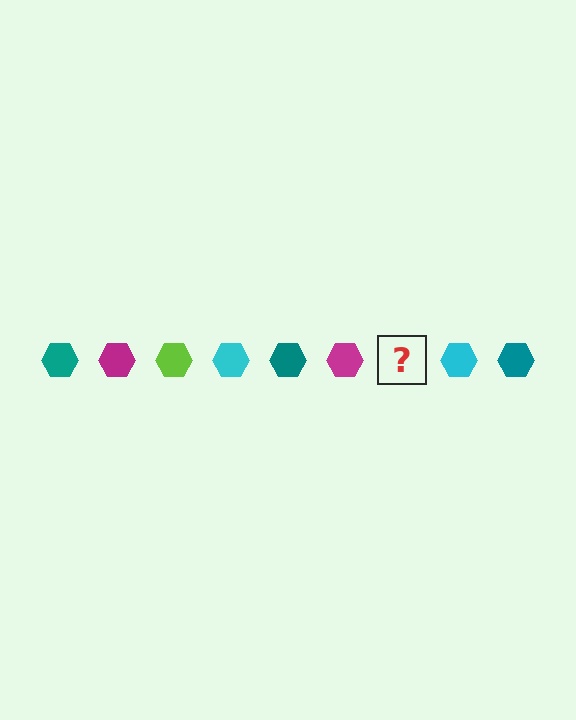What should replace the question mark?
The question mark should be replaced with a lime hexagon.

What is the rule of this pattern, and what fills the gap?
The rule is that the pattern cycles through teal, magenta, lime, cyan hexagons. The gap should be filled with a lime hexagon.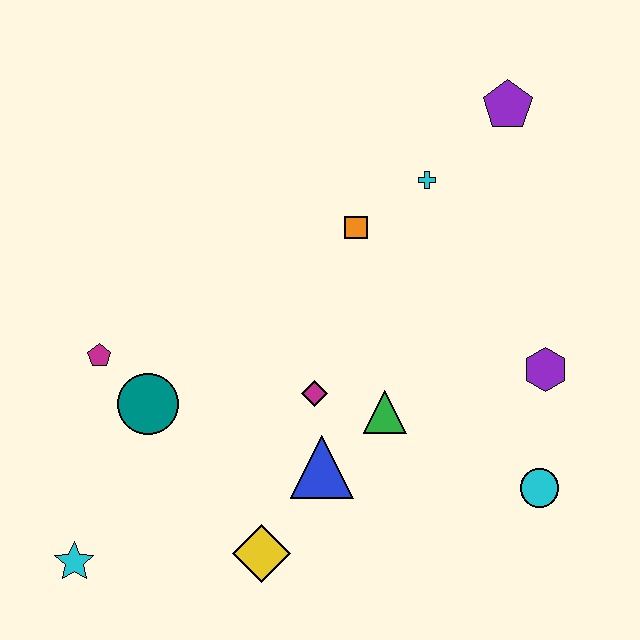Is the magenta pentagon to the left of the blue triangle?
Yes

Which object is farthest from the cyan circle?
The cyan star is farthest from the cyan circle.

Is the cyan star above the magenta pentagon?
No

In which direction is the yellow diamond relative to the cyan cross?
The yellow diamond is below the cyan cross.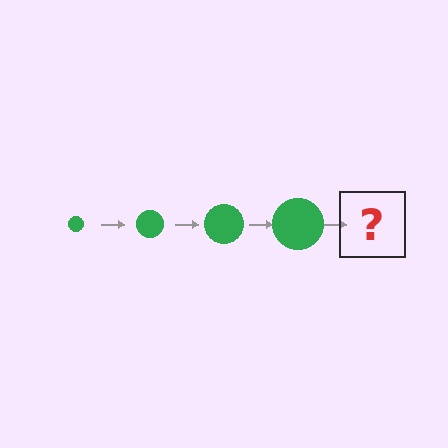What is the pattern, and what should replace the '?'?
The pattern is that the circle gets progressively larger each step. The '?' should be a green circle, larger than the previous one.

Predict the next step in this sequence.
The next step is a green circle, larger than the previous one.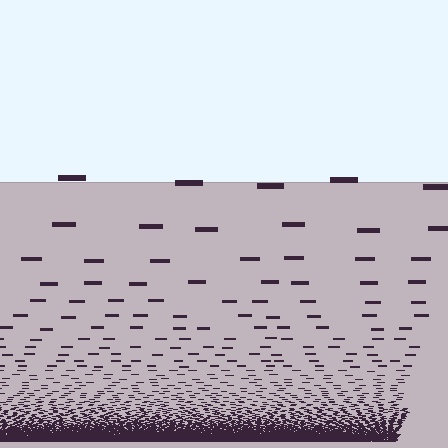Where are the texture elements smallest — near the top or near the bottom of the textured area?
Near the bottom.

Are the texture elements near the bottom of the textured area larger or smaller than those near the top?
Smaller. The gradient is inverted — elements near the bottom are smaller and denser.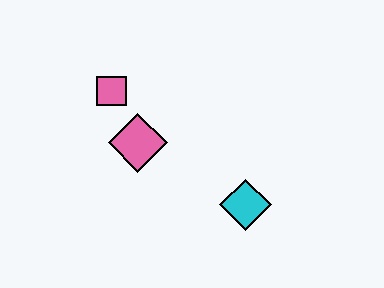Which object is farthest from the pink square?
The cyan diamond is farthest from the pink square.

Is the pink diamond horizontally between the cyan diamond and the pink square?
Yes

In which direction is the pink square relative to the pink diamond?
The pink square is above the pink diamond.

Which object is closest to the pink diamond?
The pink square is closest to the pink diamond.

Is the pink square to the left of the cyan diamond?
Yes